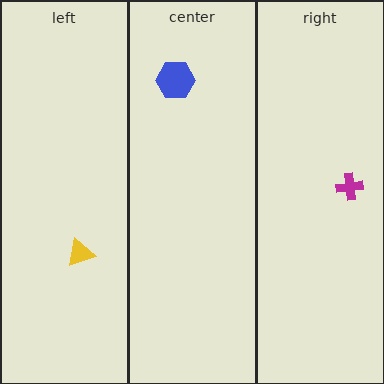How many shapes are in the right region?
1.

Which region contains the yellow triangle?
The left region.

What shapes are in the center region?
The blue hexagon.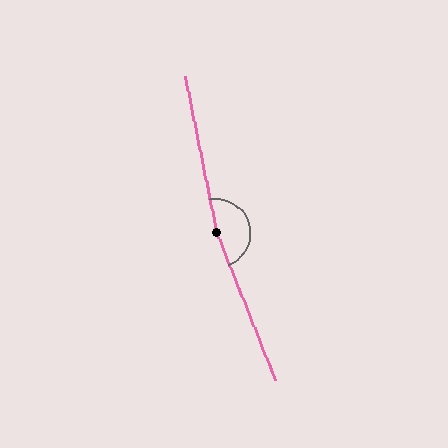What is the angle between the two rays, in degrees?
Approximately 169 degrees.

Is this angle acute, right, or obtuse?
It is obtuse.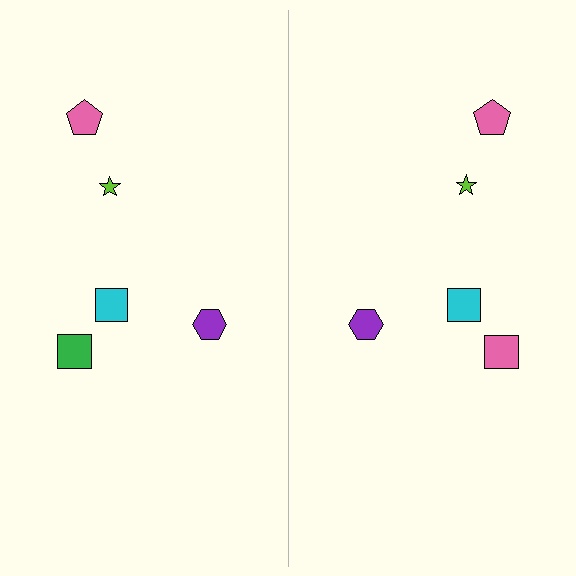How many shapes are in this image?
There are 10 shapes in this image.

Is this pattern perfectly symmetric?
No, the pattern is not perfectly symmetric. The pink square on the right side breaks the symmetry — its mirror counterpart is green.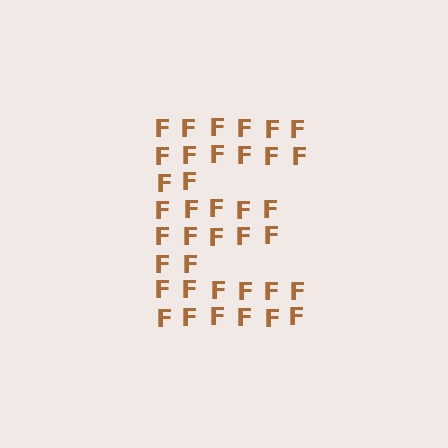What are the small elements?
The small elements are letter F's.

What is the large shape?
The large shape is the letter E.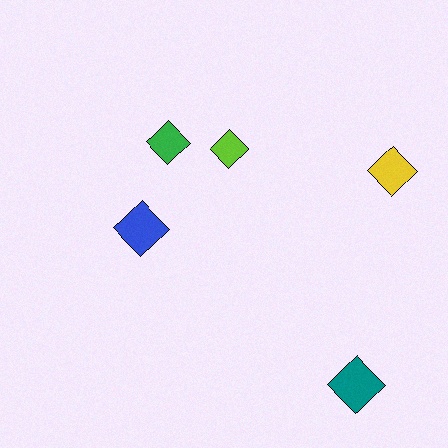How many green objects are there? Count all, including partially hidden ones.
There is 1 green object.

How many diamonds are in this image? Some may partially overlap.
There are 5 diamonds.